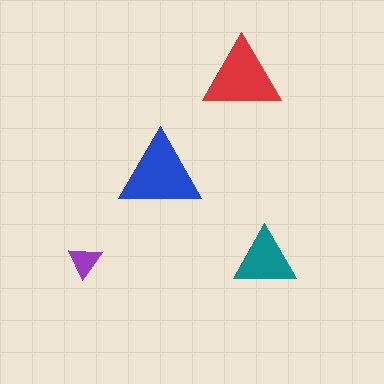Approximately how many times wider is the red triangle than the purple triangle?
About 2.5 times wider.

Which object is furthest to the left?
The purple triangle is leftmost.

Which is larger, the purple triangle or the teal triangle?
The teal one.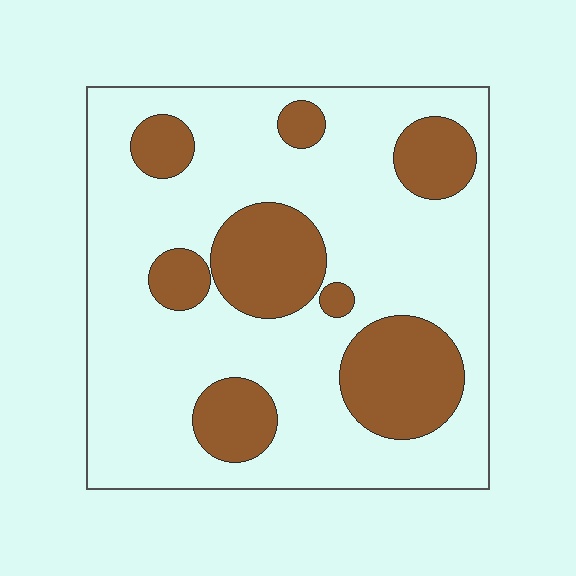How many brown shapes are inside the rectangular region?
8.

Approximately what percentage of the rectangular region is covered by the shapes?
Approximately 25%.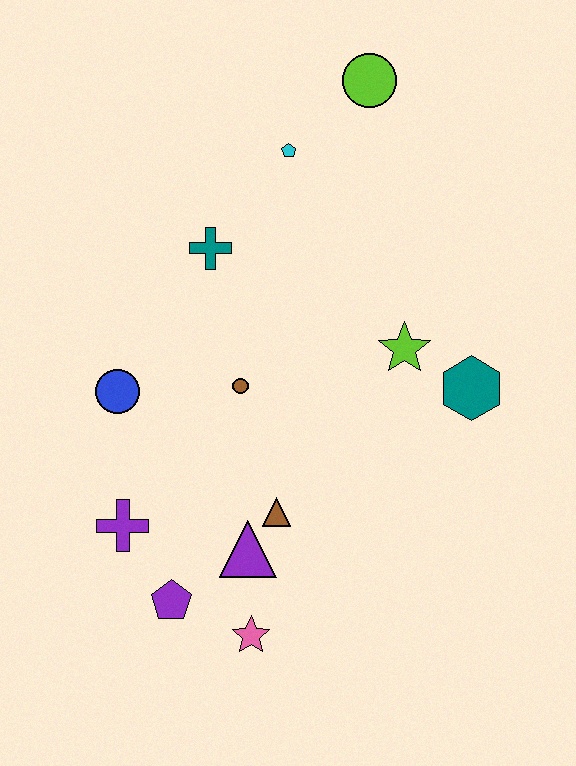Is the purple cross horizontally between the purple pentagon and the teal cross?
No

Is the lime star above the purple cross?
Yes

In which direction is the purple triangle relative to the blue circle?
The purple triangle is below the blue circle.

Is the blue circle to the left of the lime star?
Yes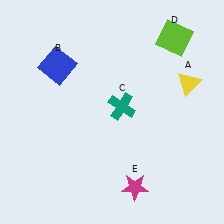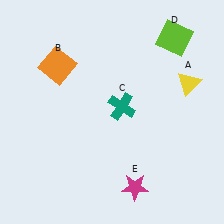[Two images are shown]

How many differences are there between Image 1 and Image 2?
There is 1 difference between the two images.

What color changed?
The square (B) changed from blue in Image 1 to orange in Image 2.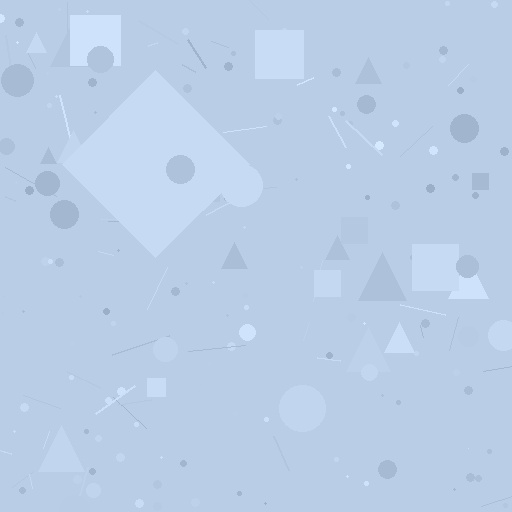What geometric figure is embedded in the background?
A diamond is embedded in the background.